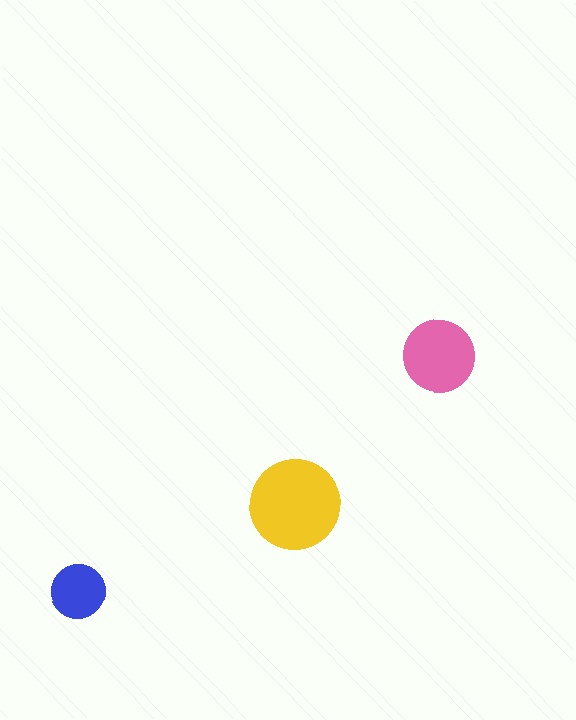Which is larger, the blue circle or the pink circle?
The pink one.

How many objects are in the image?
There are 3 objects in the image.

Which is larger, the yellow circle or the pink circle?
The yellow one.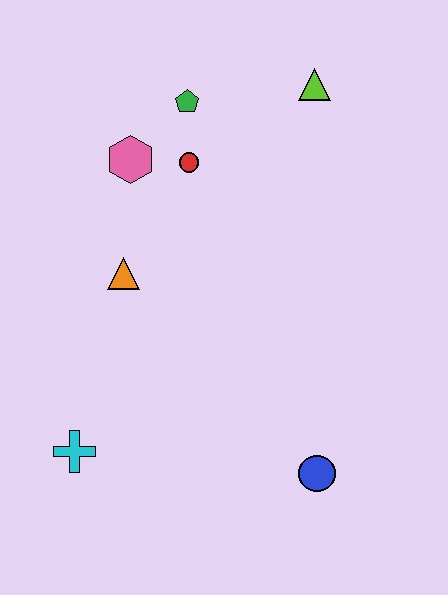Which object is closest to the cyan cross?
The orange triangle is closest to the cyan cross.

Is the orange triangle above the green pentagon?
No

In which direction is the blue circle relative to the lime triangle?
The blue circle is below the lime triangle.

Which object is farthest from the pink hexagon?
The blue circle is farthest from the pink hexagon.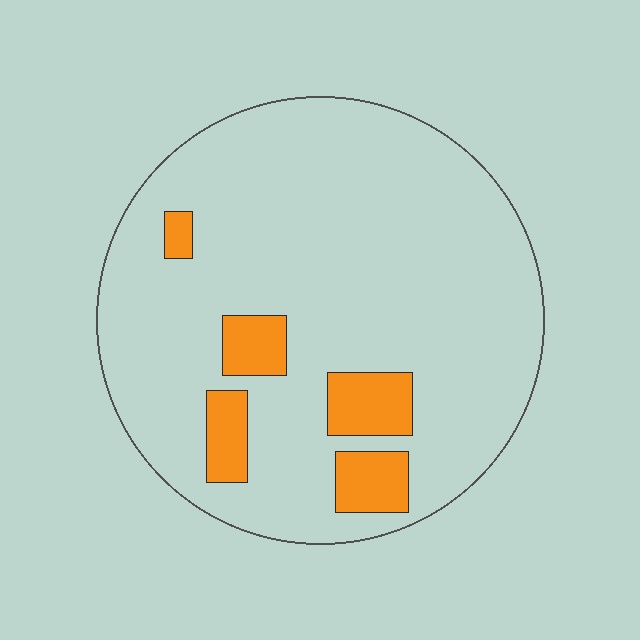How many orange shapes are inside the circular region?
5.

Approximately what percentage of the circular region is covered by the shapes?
Approximately 10%.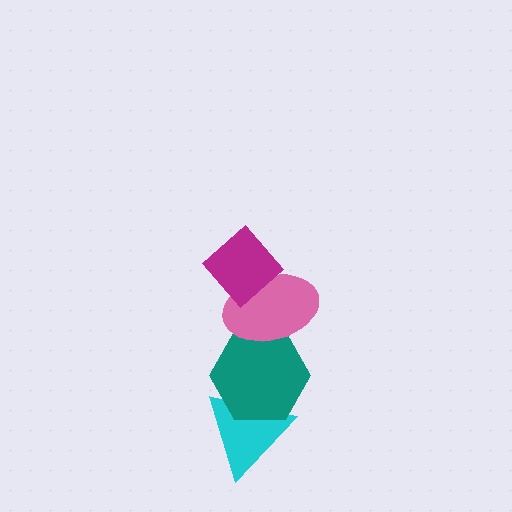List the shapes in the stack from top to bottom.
From top to bottom: the magenta diamond, the pink ellipse, the teal hexagon, the cyan triangle.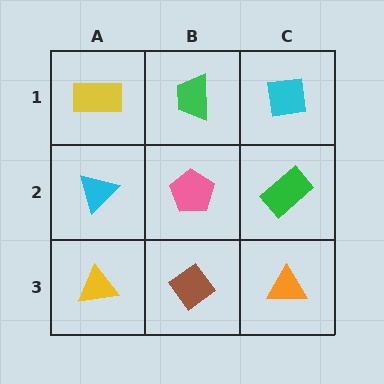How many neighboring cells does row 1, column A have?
2.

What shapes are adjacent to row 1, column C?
A green rectangle (row 2, column C), a green trapezoid (row 1, column B).